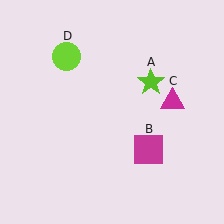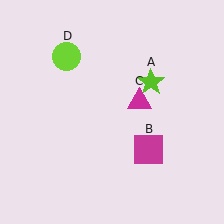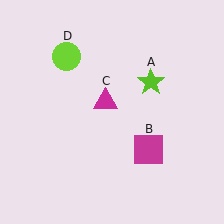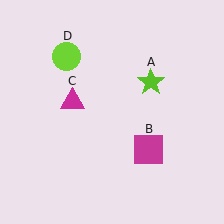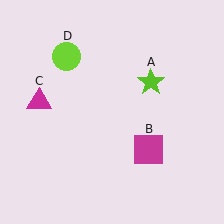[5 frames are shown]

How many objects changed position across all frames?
1 object changed position: magenta triangle (object C).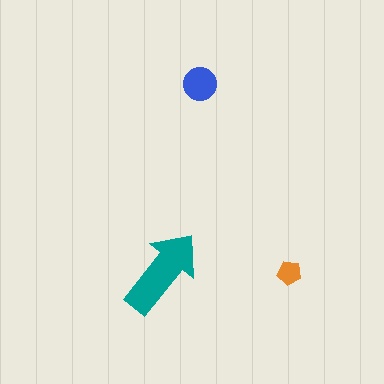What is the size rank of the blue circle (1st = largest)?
2nd.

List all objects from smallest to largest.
The orange pentagon, the blue circle, the teal arrow.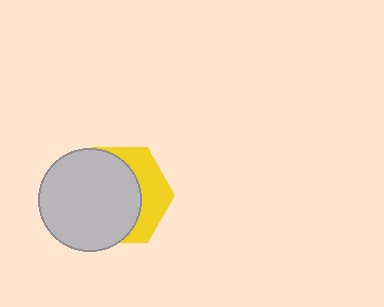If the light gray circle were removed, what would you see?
You would see the complete yellow hexagon.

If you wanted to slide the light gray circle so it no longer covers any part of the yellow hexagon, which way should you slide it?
Slide it left — that is the most direct way to separate the two shapes.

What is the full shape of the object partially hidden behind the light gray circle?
The partially hidden object is a yellow hexagon.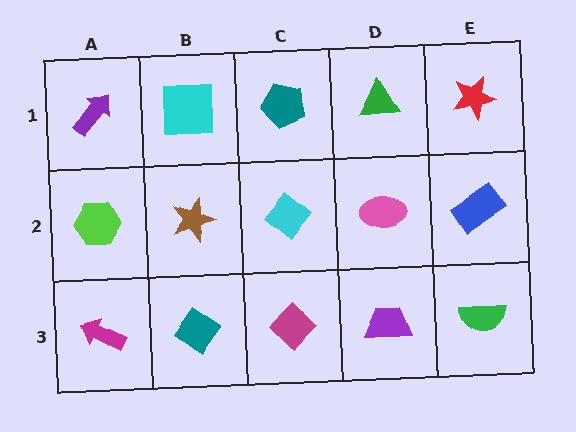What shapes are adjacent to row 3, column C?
A cyan diamond (row 2, column C), a teal diamond (row 3, column B), a purple trapezoid (row 3, column D).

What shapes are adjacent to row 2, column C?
A teal pentagon (row 1, column C), a magenta diamond (row 3, column C), a brown star (row 2, column B), a pink ellipse (row 2, column D).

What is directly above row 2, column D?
A green triangle.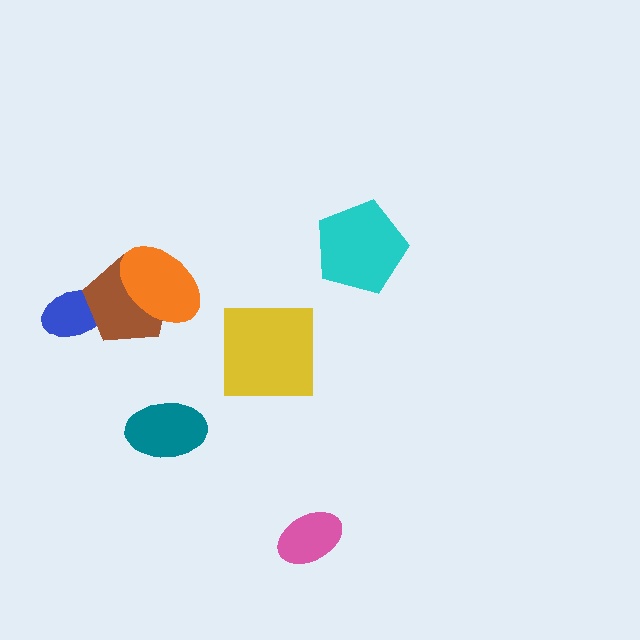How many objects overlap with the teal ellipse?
0 objects overlap with the teal ellipse.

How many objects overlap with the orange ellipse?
1 object overlaps with the orange ellipse.